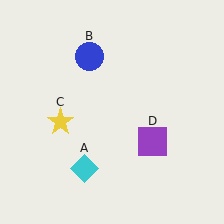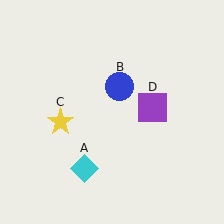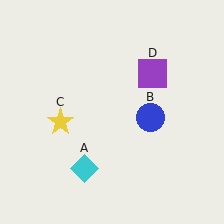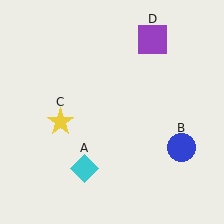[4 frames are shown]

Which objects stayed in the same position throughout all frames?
Cyan diamond (object A) and yellow star (object C) remained stationary.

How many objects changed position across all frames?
2 objects changed position: blue circle (object B), purple square (object D).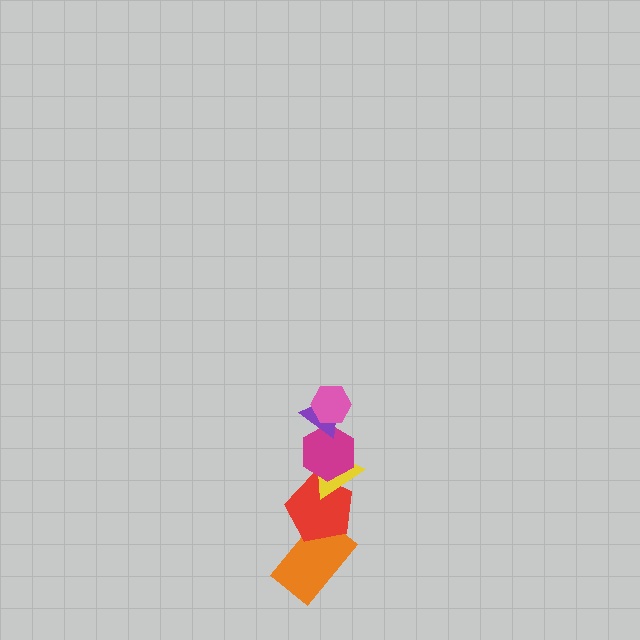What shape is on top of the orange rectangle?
The red pentagon is on top of the orange rectangle.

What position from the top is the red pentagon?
The red pentagon is 5th from the top.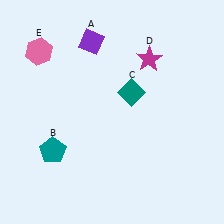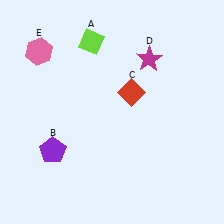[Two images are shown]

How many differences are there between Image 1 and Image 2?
There are 3 differences between the two images.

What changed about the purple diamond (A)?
In Image 1, A is purple. In Image 2, it changed to lime.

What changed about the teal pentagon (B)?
In Image 1, B is teal. In Image 2, it changed to purple.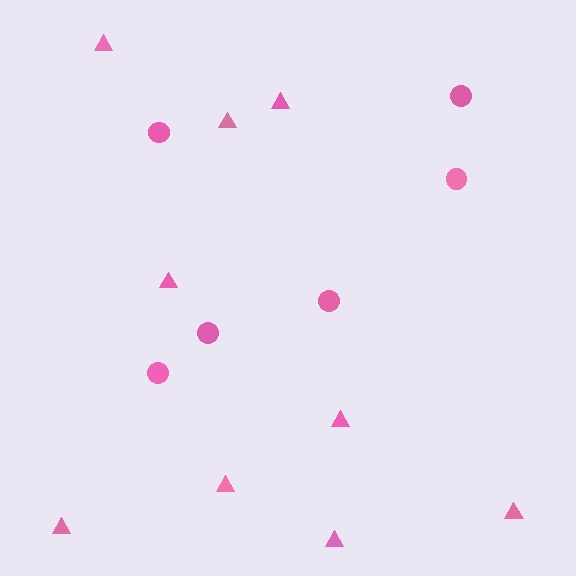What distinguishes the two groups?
There are 2 groups: one group of triangles (9) and one group of circles (6).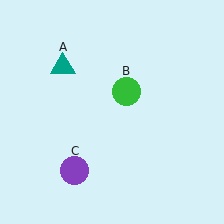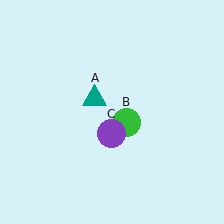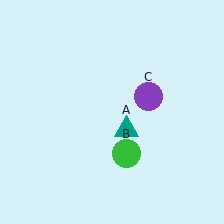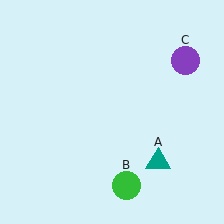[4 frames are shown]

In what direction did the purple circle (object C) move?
The purple circle (object C) moved up and to the right.